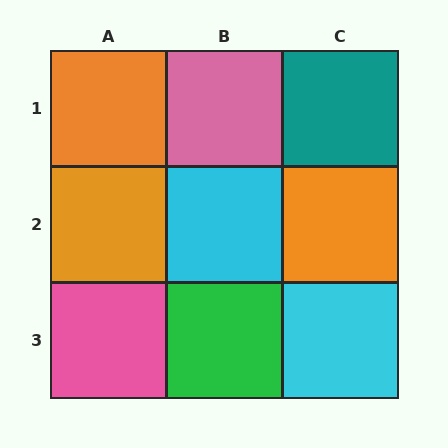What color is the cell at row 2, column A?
Orange.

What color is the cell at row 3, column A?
Pink.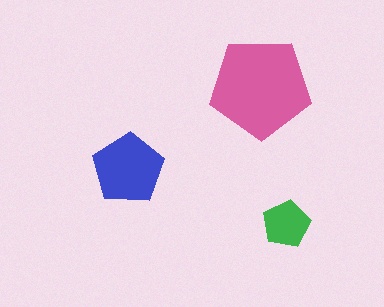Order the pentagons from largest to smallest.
the pink one, the blue one, the green one.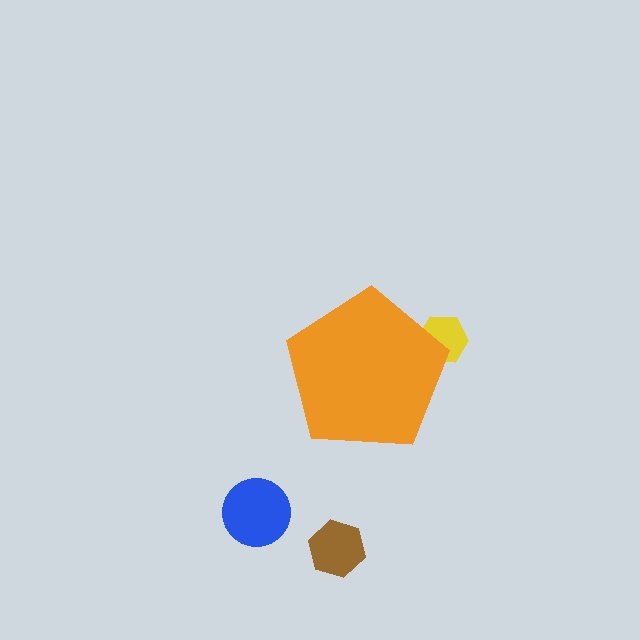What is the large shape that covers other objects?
An orange pentagon.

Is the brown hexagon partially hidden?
No, the brown hexagon is fully visible.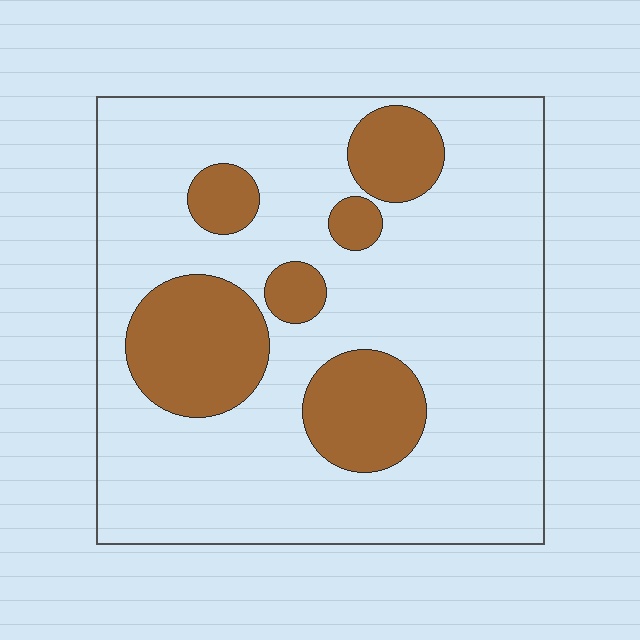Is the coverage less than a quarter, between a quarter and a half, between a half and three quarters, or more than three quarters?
Less than a quarter.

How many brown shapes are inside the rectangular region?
6.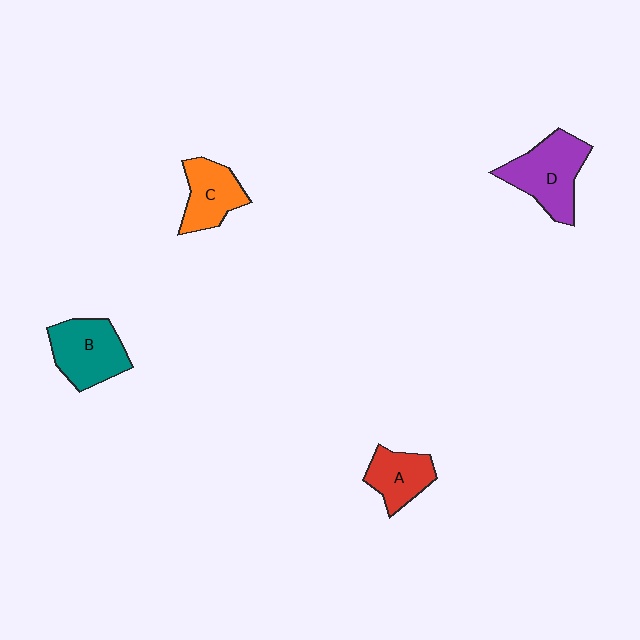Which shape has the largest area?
Shape D (purple).